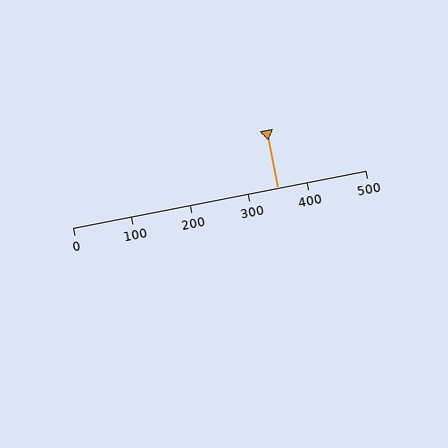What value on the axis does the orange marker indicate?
The marker indicates approximately 350.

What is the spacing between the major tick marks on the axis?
The major ticks are spaced 100 apart.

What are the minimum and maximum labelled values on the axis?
The axis runs from 0 to 500.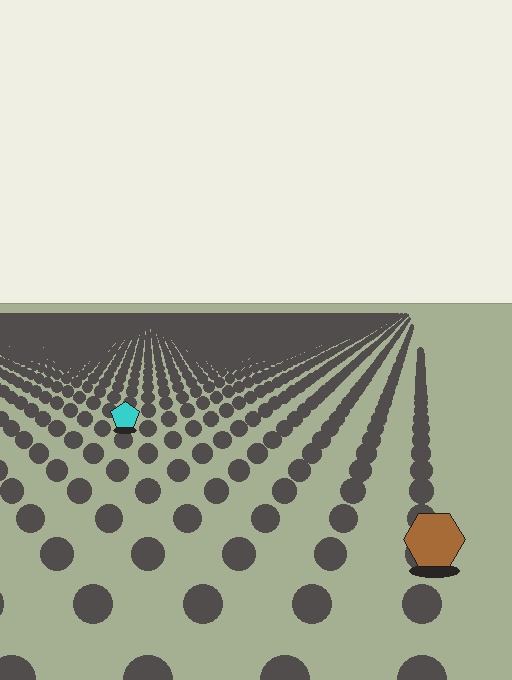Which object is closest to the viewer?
The brown hexagon is closest. The texture marks near it are larger and more spread out.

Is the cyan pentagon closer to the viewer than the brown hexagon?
No. The brown hexagon is closer — you can tell from the texture gradient: the ground texture is coarser near it.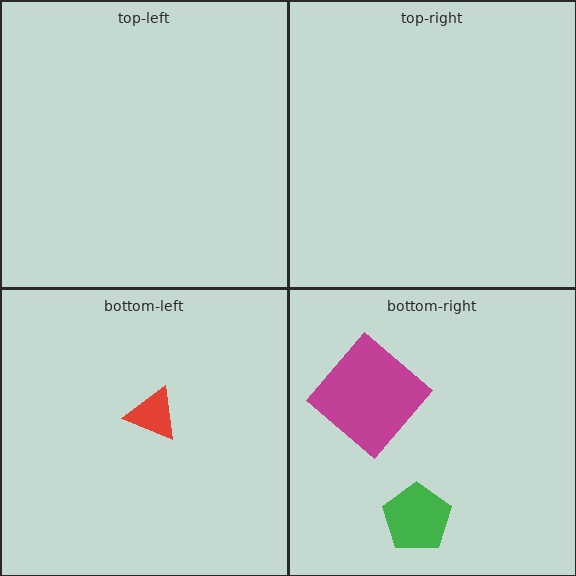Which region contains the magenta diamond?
The bottom-right region.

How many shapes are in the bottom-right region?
2.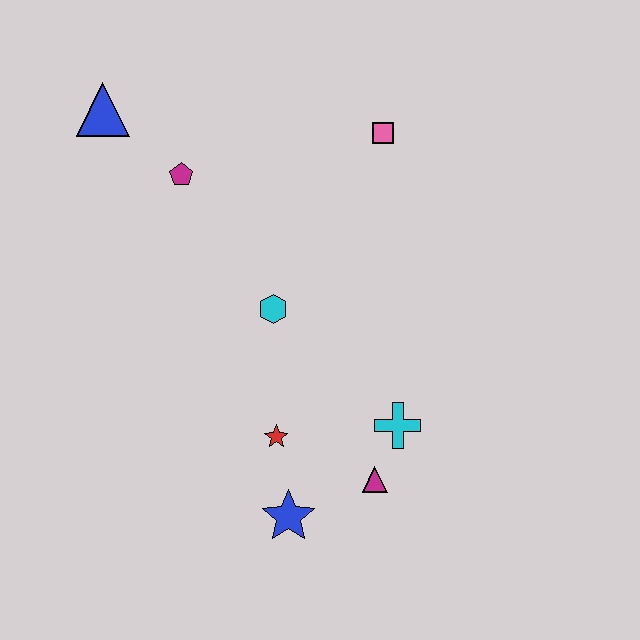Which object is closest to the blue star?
The red star is closest to the blue star.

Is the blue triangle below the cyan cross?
No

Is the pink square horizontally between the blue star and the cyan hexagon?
No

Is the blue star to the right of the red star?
Yes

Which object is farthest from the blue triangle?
The magenta triangle is farthest from the blue triangle.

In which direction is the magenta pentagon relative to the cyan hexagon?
The magenta pentagon is above the cyan hexagon.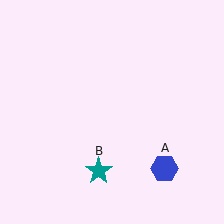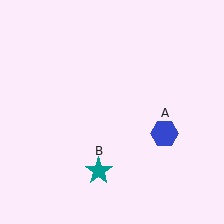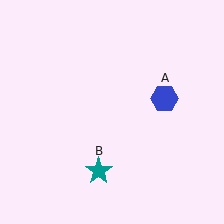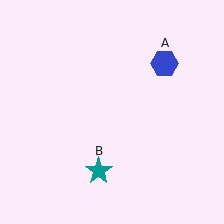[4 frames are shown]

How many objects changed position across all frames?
1 object changed position: blue hexagon (object A).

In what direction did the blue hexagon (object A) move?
The blue hexagon (object A) moved up.